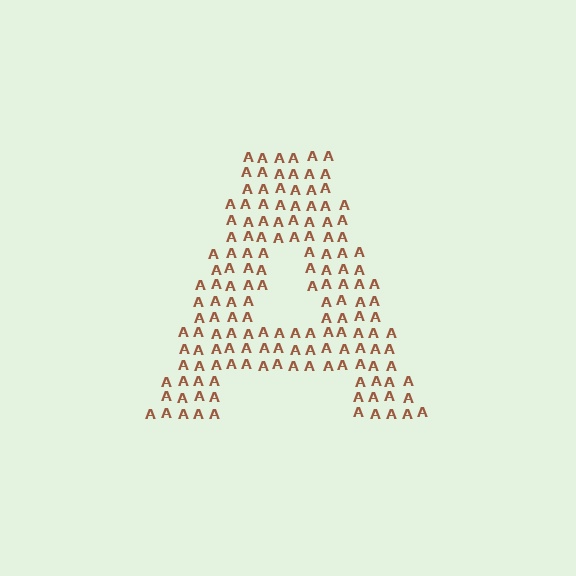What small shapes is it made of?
It is made of small letter A's.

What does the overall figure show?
The overall figure shows the letter A.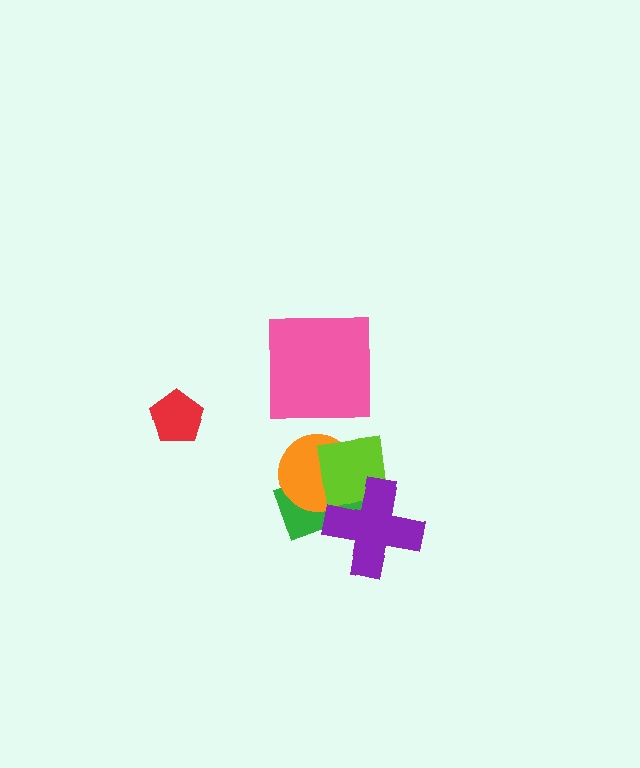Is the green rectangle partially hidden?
Yes, it is partially covered by another shape.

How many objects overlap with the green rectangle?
3 objects overlap with the green rectangle.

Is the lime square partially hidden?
Yes, it is partially covered by another shape.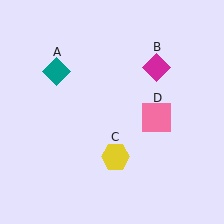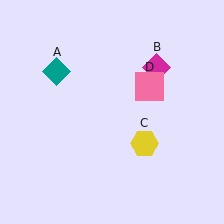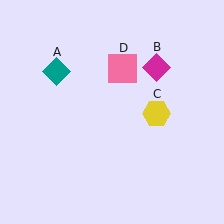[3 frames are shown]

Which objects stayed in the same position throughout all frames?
Teal diamond (object A) and magenta diamond (object B) remained stationary.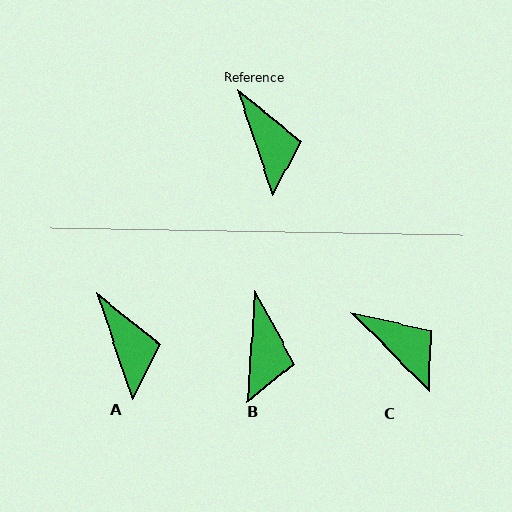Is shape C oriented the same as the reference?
No, it is off by about 26 degrees.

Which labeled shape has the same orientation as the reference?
A.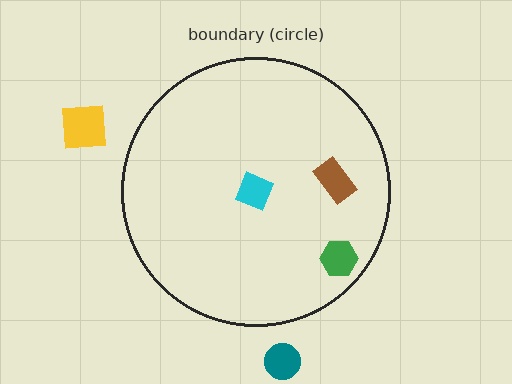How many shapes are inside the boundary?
3 inside, 2 outside.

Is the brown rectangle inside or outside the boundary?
Inside.